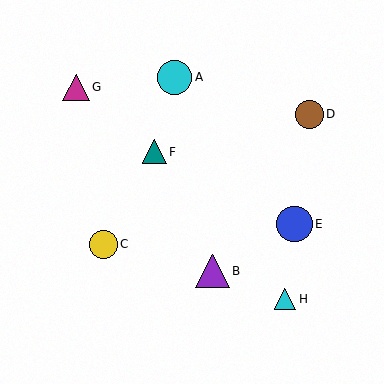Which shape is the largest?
The blue circle (labeled E) is the largest.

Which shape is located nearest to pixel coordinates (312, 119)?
The brown circle (labeled D) at (310, 114) is nearest to that location.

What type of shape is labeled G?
Shape G is a magenta triangle.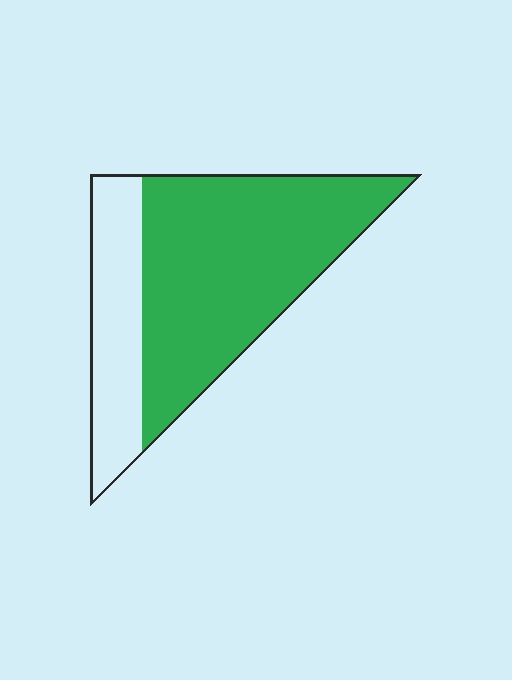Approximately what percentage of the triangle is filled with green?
Approximately 70%.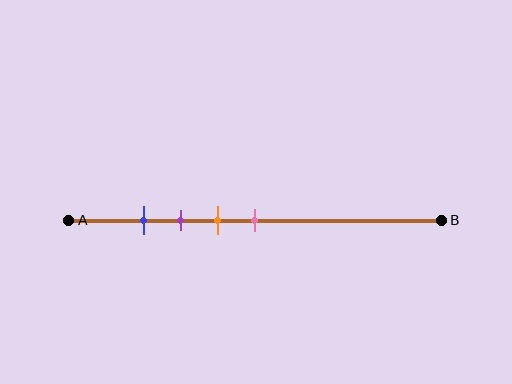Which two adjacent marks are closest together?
The blue and purple marks are the closest adjacent pair.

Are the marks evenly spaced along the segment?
Yes, the marks are approximately evenly spaced.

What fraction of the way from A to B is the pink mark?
The pink mark is approximately 50% (0.5) of the way from A to B.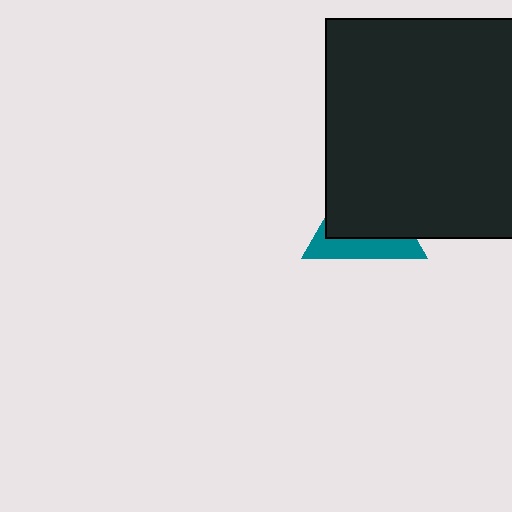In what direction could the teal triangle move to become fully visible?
The teal triangle could move toward the lower-left. That would shift it out from behind the black rectangle entirely.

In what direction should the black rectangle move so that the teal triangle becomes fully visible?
The black rectangle should move toward the upper-right. That is the shortest direction to clear the overlap and leave the teal triangle fully visible.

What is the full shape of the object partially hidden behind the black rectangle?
The partially hidden object is a teal triangle.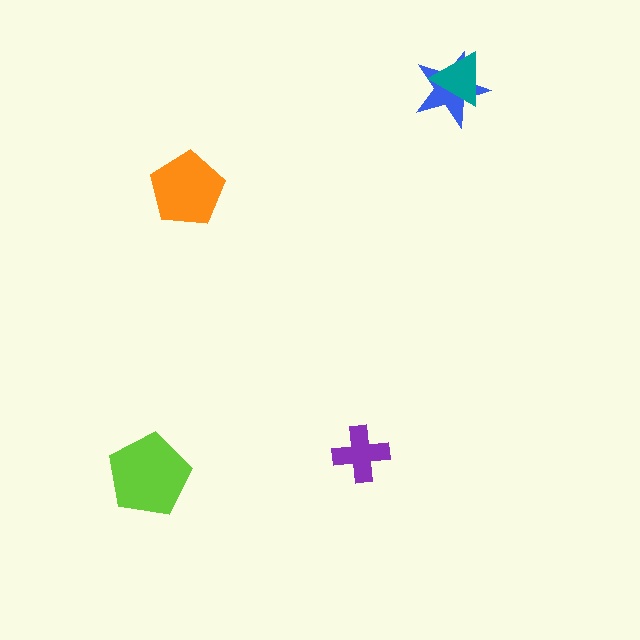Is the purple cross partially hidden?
No, no other shape covers it.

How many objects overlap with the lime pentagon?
0 objects overlap with the lime pentagon.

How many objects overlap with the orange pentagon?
0 objects overlap with the orange pentagon.